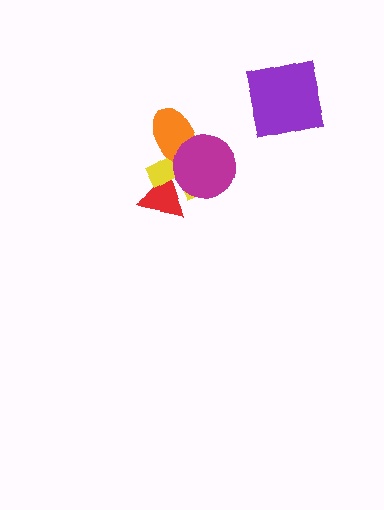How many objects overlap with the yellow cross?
3 objects overlap with the yellow cross.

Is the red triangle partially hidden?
Yes, it is partially covered by another shape.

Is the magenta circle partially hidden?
No, no other shape covers it.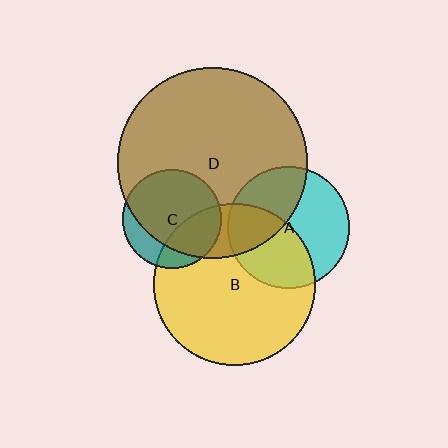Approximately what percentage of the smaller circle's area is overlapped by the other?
Approximately 40%.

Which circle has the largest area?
Circle D (brown).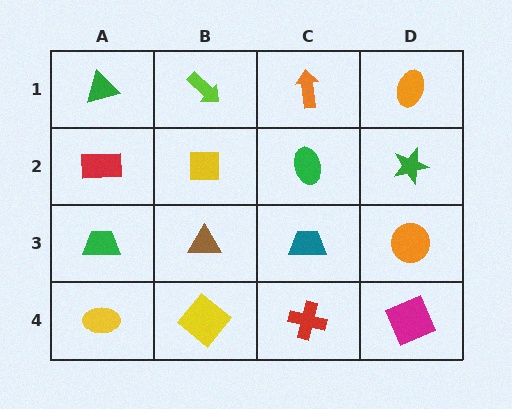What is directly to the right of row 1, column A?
A lime arrow.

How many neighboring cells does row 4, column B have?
3.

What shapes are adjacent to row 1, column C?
A green ellipse (row 2, column C), a lime arrow (row 1, column B), an orange ellipse (row 1, column D).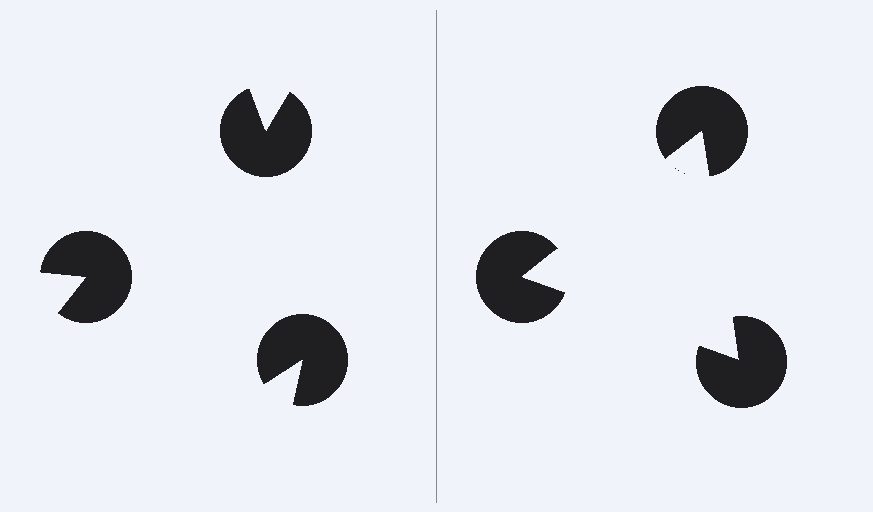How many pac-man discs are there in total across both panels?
6 — 3 on each side.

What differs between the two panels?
The pac-man discs are positioned identically on both sides; only the wedge orientations differ. On the right they align to a triangle; on the left they are misaligned.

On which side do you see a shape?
An illusory triangle appears on the right side. On the left side the wedge cuts are rotated, so no coherent shape forms.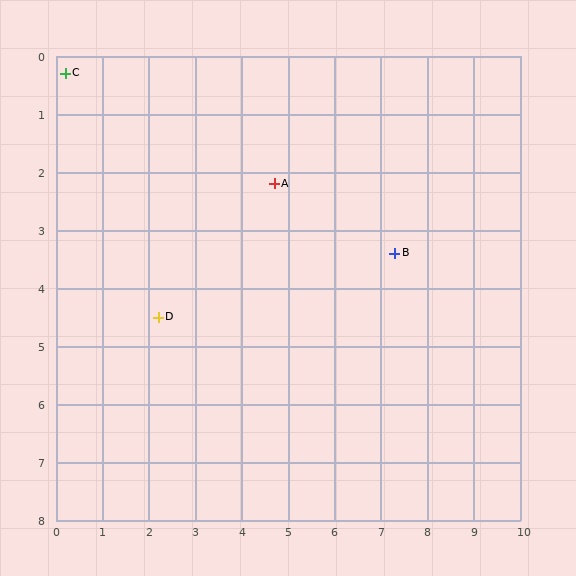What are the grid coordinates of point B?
Point B is at approximately (7.3, 3.4).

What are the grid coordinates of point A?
Point A is at approximately (4.7, 2.2).